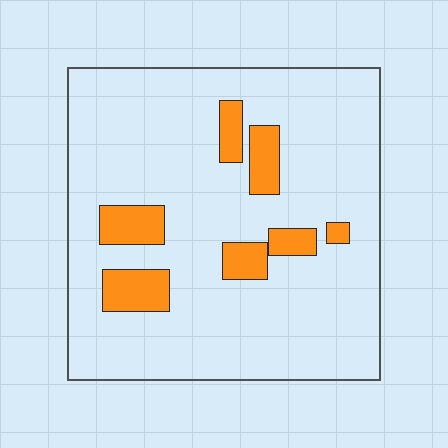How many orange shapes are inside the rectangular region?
7.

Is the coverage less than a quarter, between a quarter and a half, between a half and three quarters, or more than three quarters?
Less than a quarter.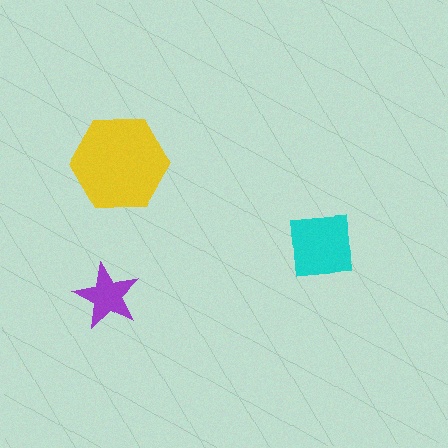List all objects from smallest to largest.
The purple star, the cyan square, the yellow hexagon.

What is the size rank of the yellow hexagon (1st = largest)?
1st.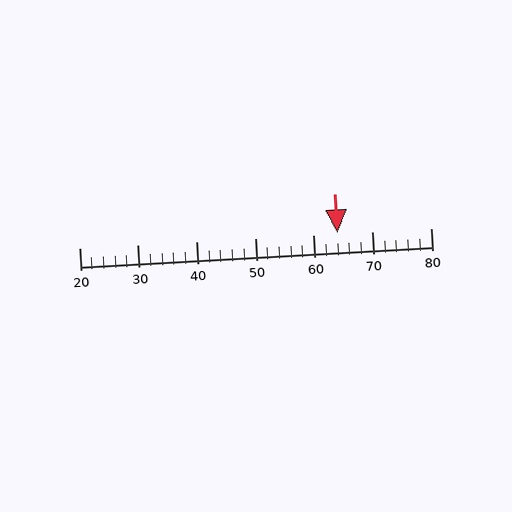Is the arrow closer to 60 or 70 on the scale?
The arrow is closer to 60.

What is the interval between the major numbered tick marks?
The major tick marks are spaced 10 units apart.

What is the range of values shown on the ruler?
The ruler shows values from 20 to 80.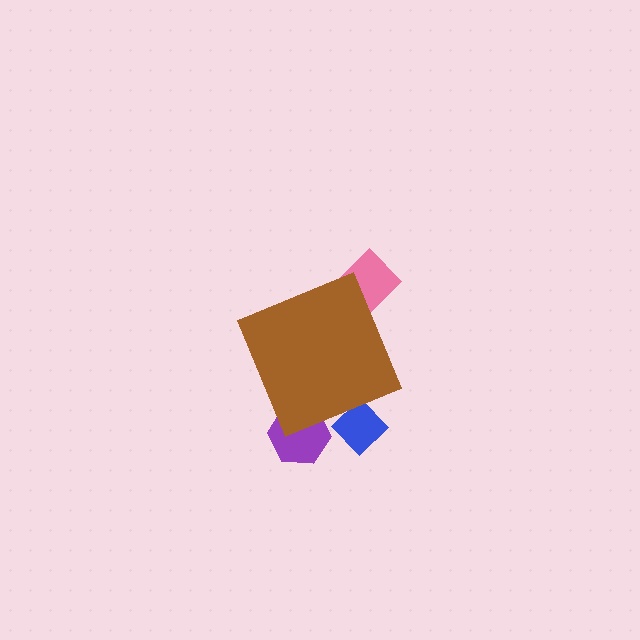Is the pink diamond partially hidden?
Yes, the pink diamond is partially hidden behind the brown diamond.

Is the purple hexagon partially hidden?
Yes, the purple hexagon is partially hidden behind the brown diamond.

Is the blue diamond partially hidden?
Yes, the blue diamond is partially hidden behind the brown diamond.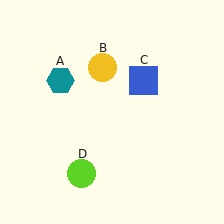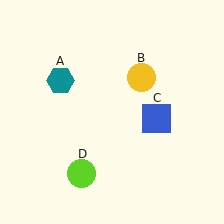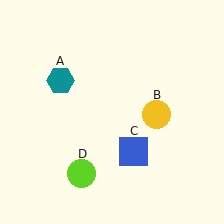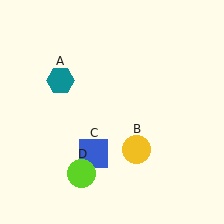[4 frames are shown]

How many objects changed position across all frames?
2 objects changed position: yellow circle (object B), blue square (object C).